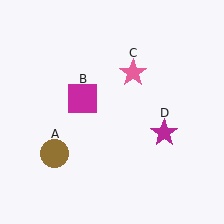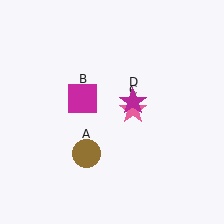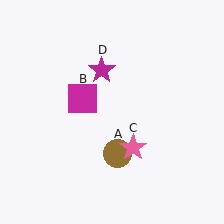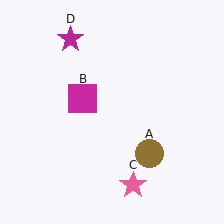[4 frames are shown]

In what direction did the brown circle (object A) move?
The brown circle (object A) moved right.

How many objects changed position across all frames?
3 objects changed position: brown circle (object A), pink star (object C), magenta star (object D).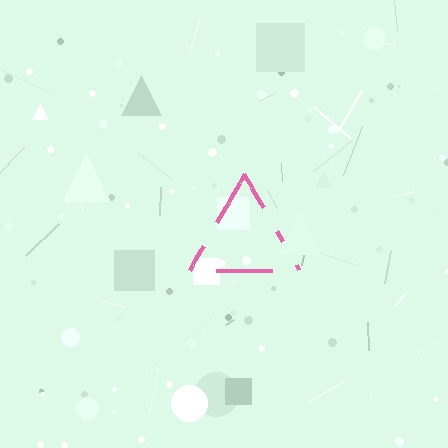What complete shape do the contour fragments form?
The contour fragments form a triangle.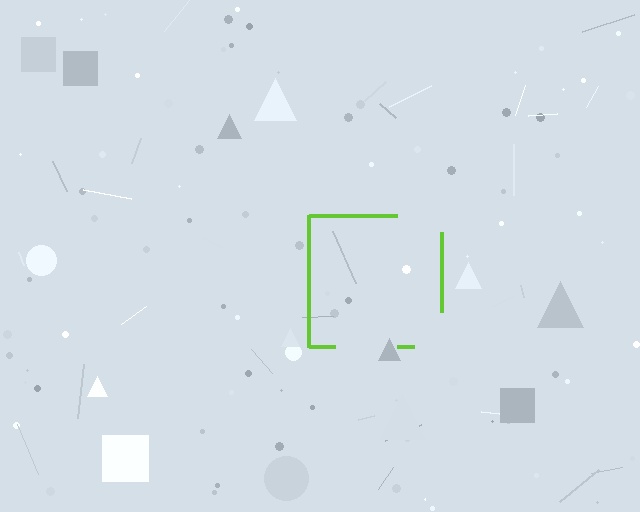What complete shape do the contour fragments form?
The contour fragments form a square.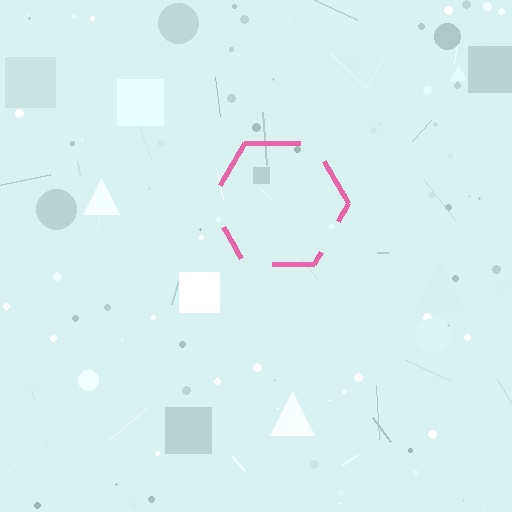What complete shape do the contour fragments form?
The contour fragments form a hexagon.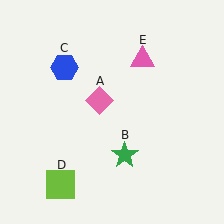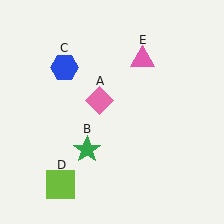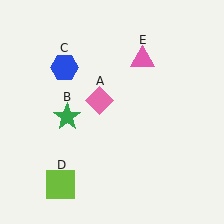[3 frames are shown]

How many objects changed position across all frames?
1 object changed position: green star (object B).